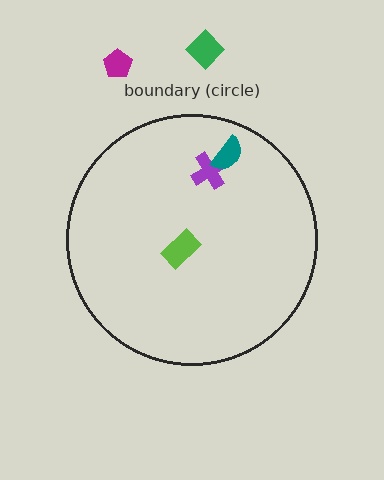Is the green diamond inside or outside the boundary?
Outside.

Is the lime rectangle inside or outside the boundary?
Inside.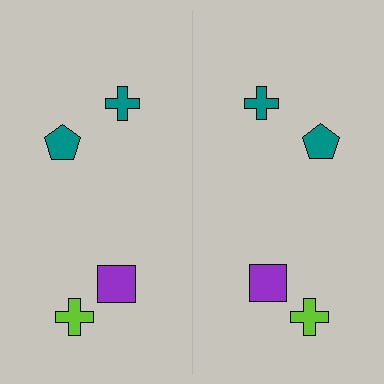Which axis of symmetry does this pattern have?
The pattern has a vertical axis of symmetry running through the center of the image.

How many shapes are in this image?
There are 8 shapes in this image.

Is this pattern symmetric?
Yes, this pattern has bilateral (reflection) symmetry.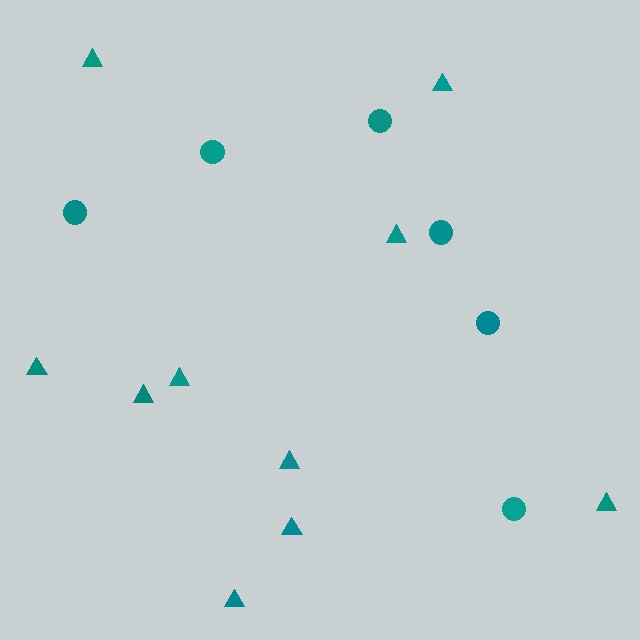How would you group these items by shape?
There are 2 groups: one group of triangles (10) and one group of circles (6).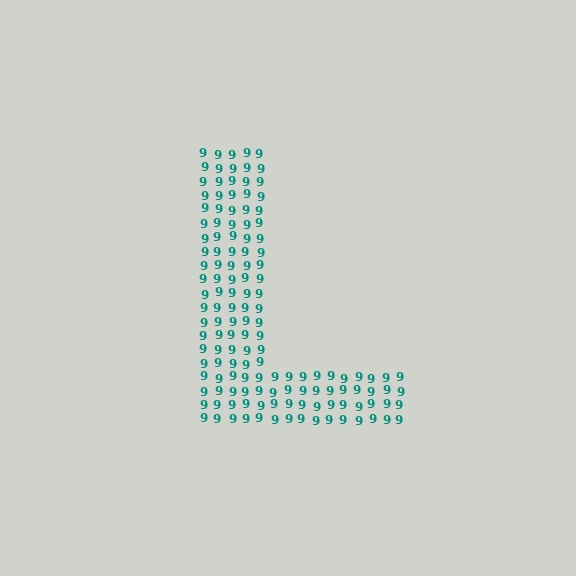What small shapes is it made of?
It is made of small digit 9's.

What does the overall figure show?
The overall figure shows the letter L.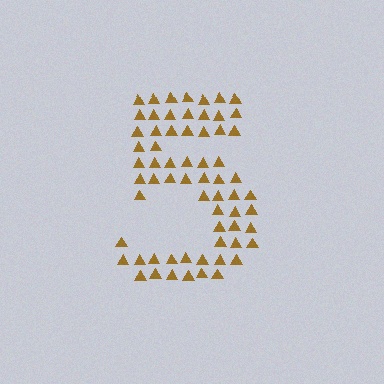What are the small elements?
The small elements are triangles.